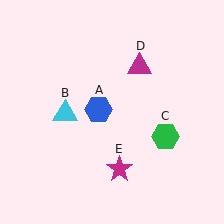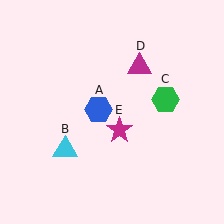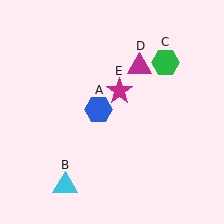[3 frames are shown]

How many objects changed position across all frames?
3 objects changed position: cyan triangle (object B), green hexagon (object C), magenta star (object E).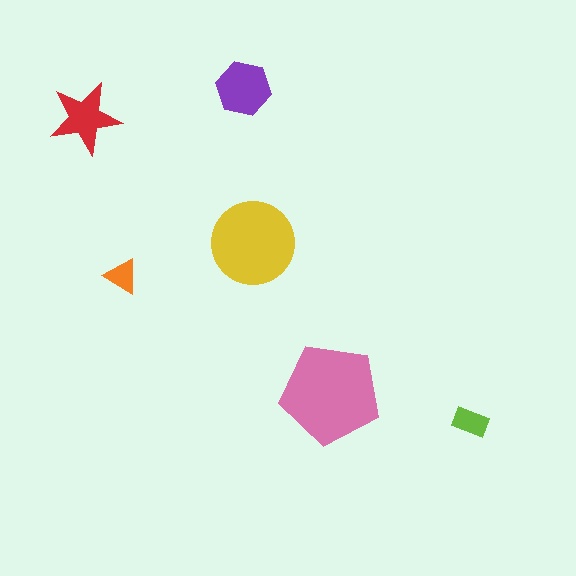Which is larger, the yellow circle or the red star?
The yellow circle.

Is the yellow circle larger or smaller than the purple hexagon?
Larger.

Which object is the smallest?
The orange triangle.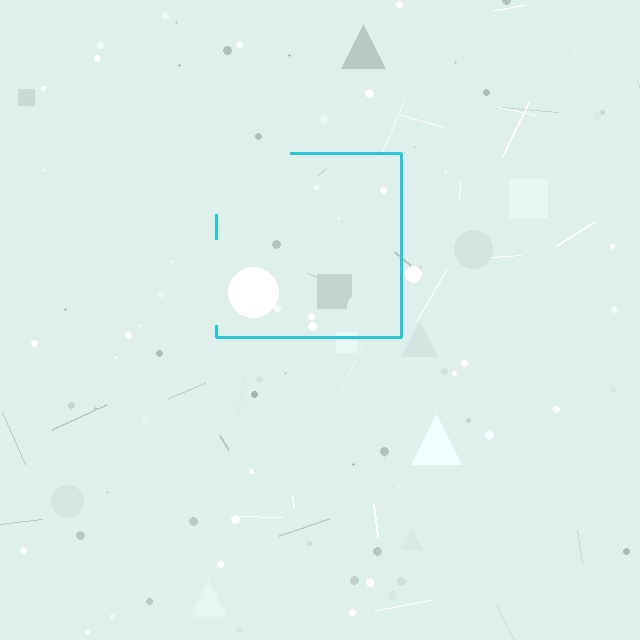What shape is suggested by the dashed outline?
The dashed outline suggests a square.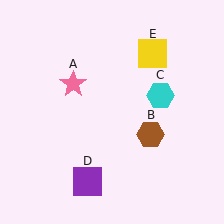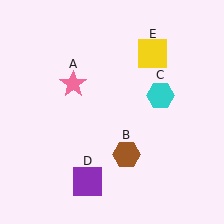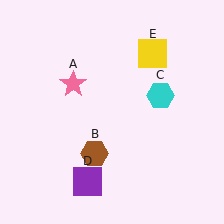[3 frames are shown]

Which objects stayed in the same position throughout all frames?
Pink star (object A) and cyan hexagon (object C) and purple square (object D) and yellow square (object E) remained stationary.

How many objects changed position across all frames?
1 object changed position: brown hexagon (object B).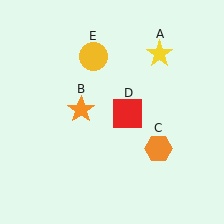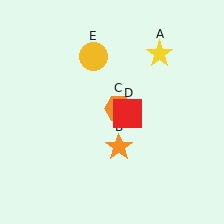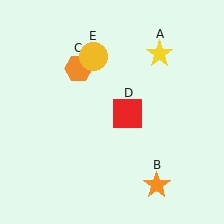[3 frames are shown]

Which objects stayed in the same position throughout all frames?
Yellow star (object A) and red square (object D) and yellow circle (object E) remained stationary.